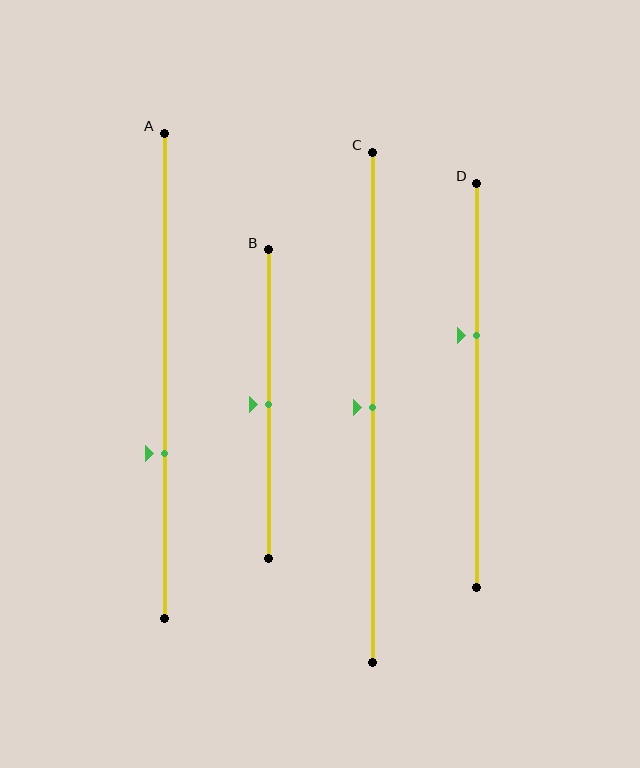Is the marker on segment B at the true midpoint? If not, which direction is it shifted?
Yes, the marker on segment B is at the true midpoint.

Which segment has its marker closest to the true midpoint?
Segment B has its marker closest to the true midpoint.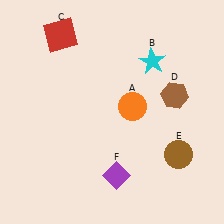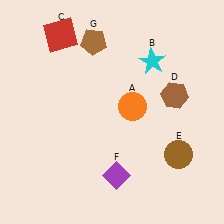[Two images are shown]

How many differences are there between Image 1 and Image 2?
There is 1 difference between the two images.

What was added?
A brown pentagon (G) was added in Image 2.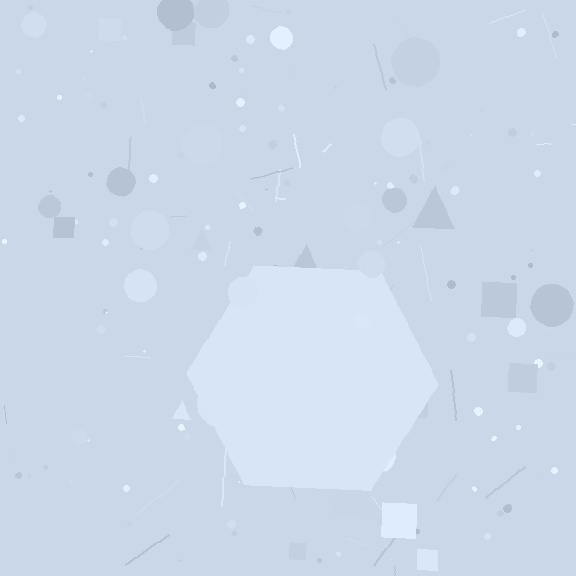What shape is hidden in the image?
A hexagon is hidden in the image.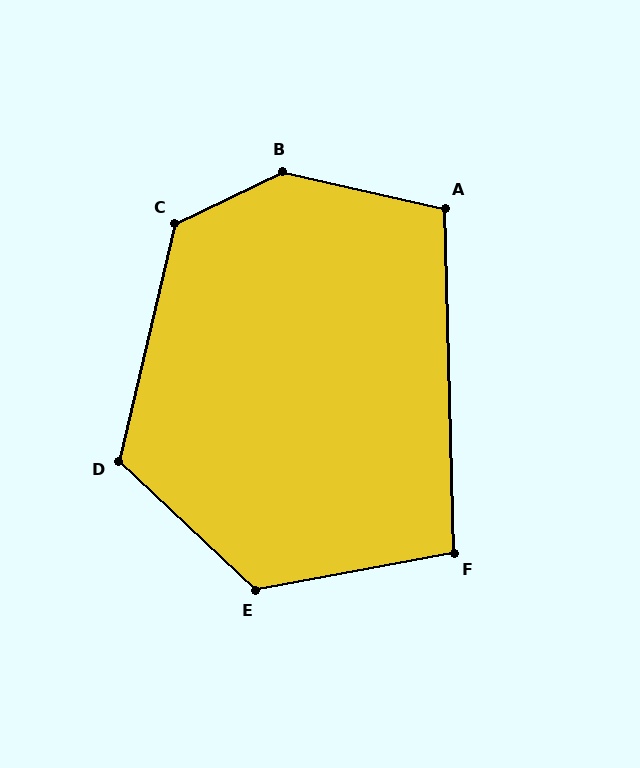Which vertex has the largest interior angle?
B, at approximately 141 degrees.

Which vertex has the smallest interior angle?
F, at approximately 99 degrees.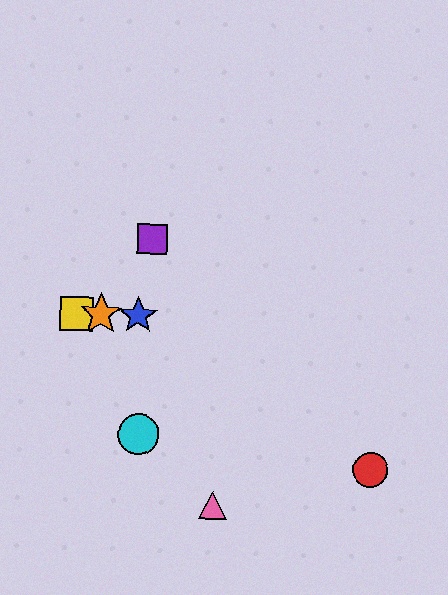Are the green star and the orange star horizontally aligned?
Yes, both are at y≈314.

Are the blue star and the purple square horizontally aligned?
No, the blue star is at y≈316 and the purple square is at y≈239.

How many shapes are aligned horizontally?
4 shapes (the blue star, the green star, the yellow square, the orange star) are aligned horizontally.